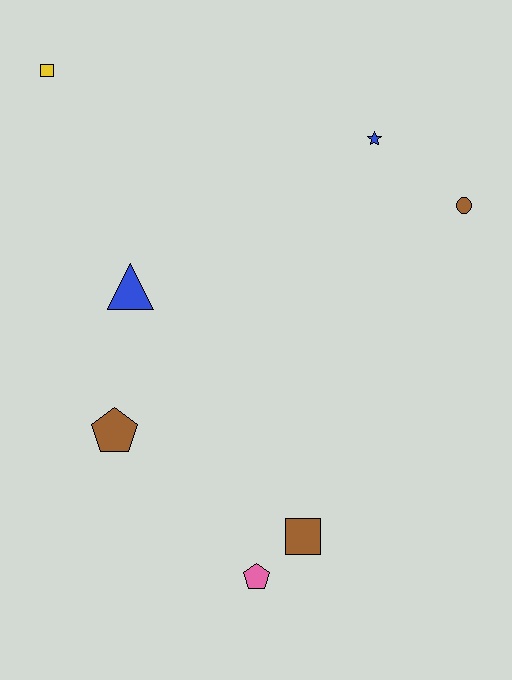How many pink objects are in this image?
There is 1 pink object.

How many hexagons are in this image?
There are no hexagons.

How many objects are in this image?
There are 7 objects.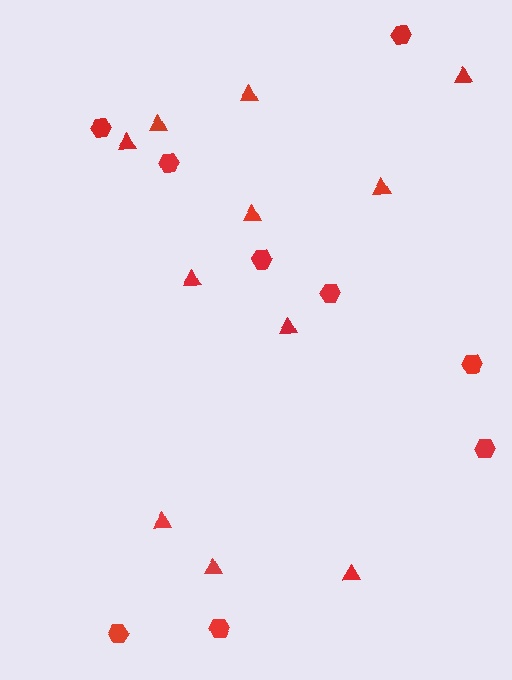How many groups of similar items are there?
There are 2 groups: one group of hexagons (9) and one group of triangles (11).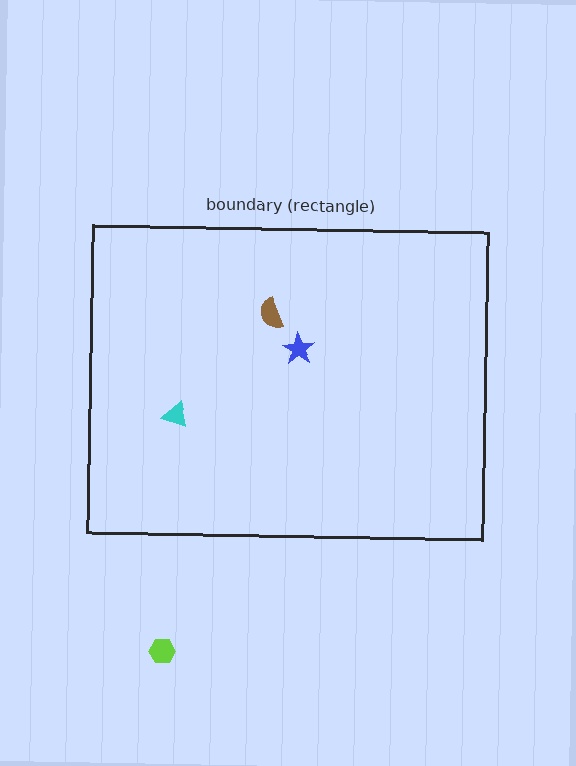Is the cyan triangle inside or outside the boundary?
Inside.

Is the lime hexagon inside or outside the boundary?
Outside.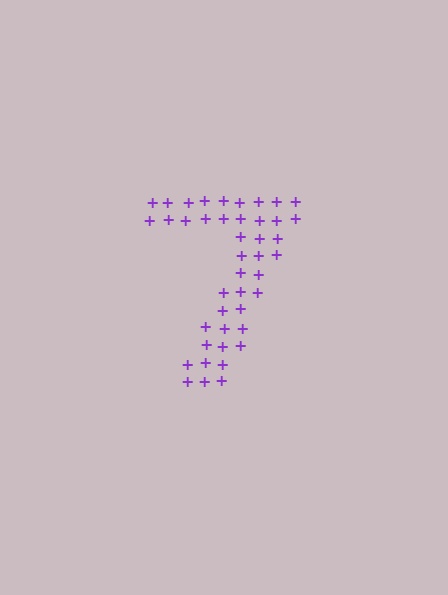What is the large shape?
The large shape is the digit 7.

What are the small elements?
The small elements are plus signs.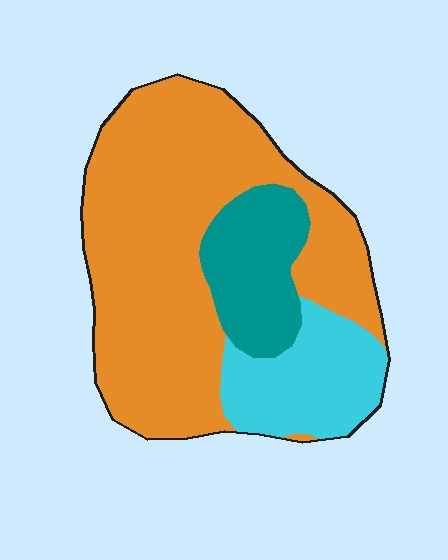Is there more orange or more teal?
Orange.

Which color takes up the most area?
Orange, at roughly 65%.